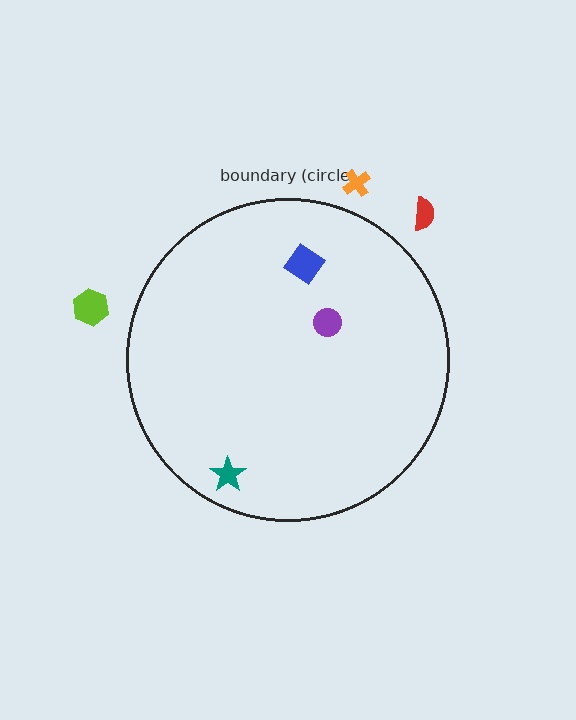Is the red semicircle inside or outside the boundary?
Outside.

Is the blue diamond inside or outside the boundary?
Inside.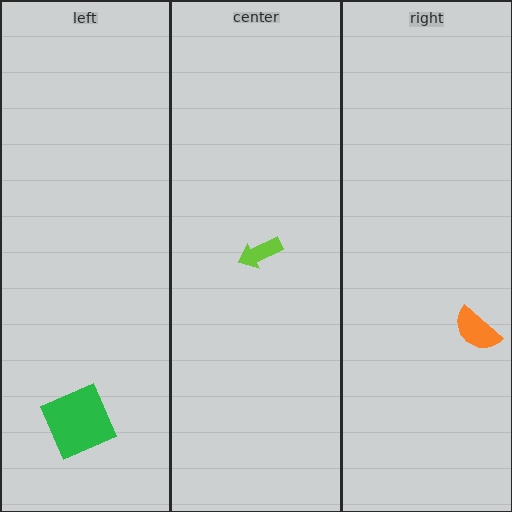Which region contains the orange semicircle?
The right region.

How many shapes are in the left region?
1.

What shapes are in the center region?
The lime arrow.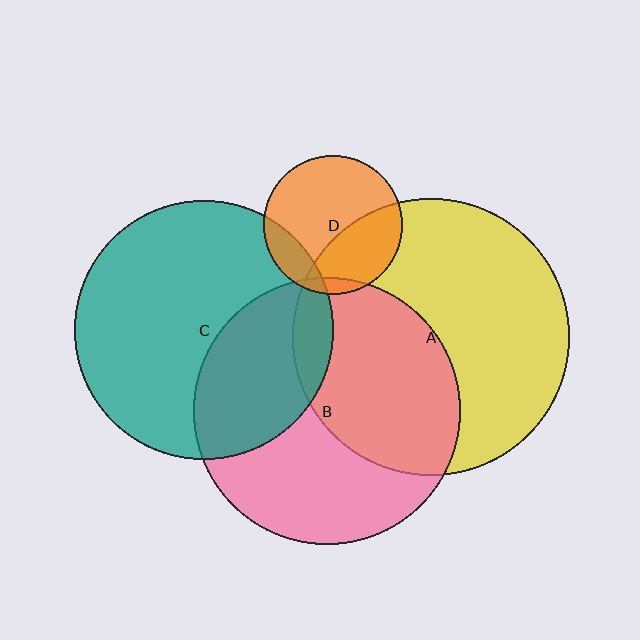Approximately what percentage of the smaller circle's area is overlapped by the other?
Approximately 45%.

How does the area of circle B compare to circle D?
Approximately 3.7 times.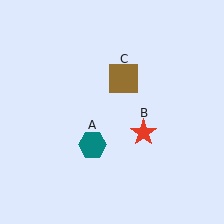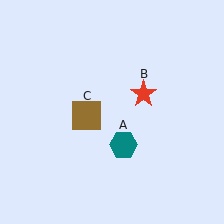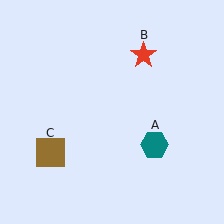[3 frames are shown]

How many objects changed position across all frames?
3 objects changed position: teal hexagon (object A), red star (object B), brown square (object C).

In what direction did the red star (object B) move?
The red star (object B) moved up.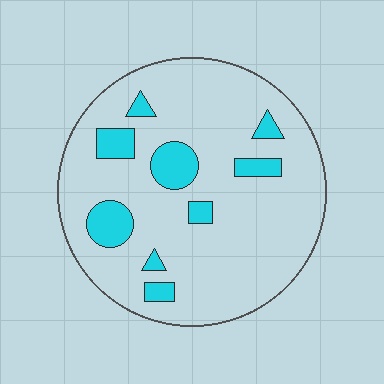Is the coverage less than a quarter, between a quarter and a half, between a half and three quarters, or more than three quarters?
Less than a quarter.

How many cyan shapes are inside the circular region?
9.